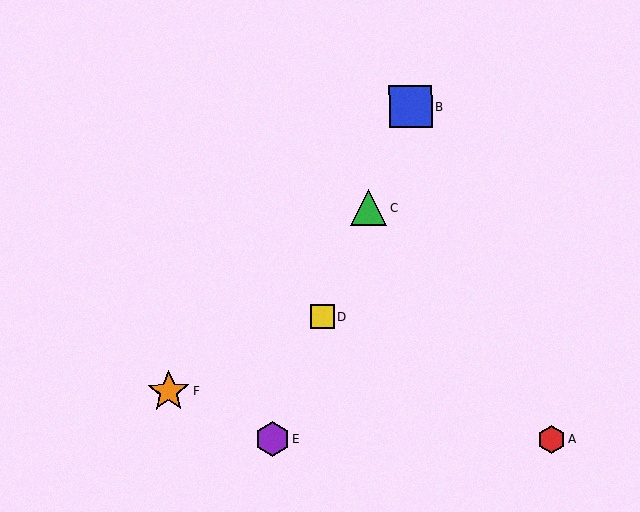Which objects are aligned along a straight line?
Objects B, C, D, E are aligned along a straight line.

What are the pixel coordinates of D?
Object D is at (323, 317).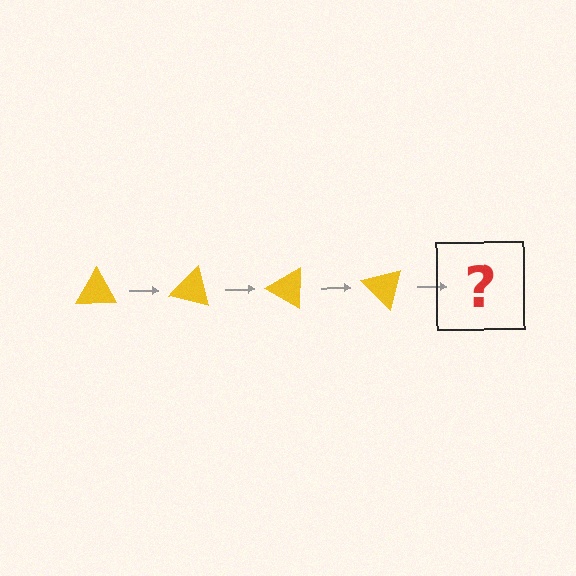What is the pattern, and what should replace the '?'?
The pattern is that the triangle rotates 15 degrees each step. The '?' should be a yellow triangle rotated 60 degrees.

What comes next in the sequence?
The next element should be a yellow triangle rotated 60 degrees.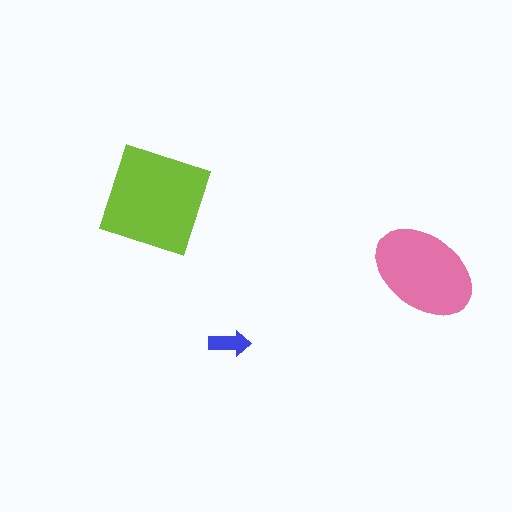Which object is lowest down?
The blue arrow is bottommost.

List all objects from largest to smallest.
The lime square, the pink ellipse, the blue arrow.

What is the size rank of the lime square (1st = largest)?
1st.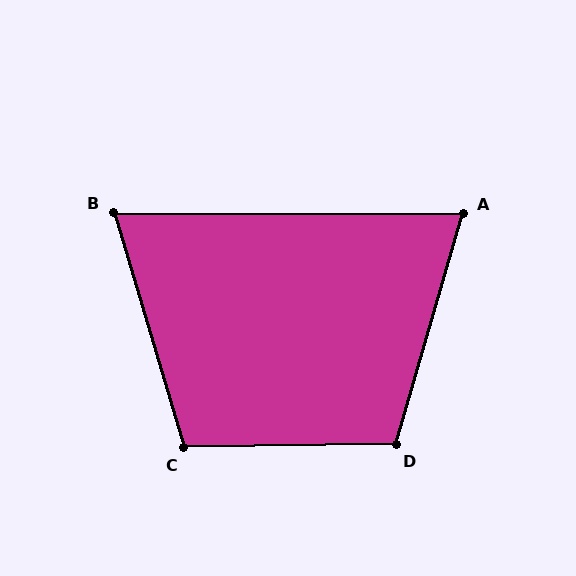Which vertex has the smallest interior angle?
B, at approximately 73 degrees.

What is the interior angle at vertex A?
Approximately 74 degrees (acute).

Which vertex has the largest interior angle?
D, at approximately 107 degrees.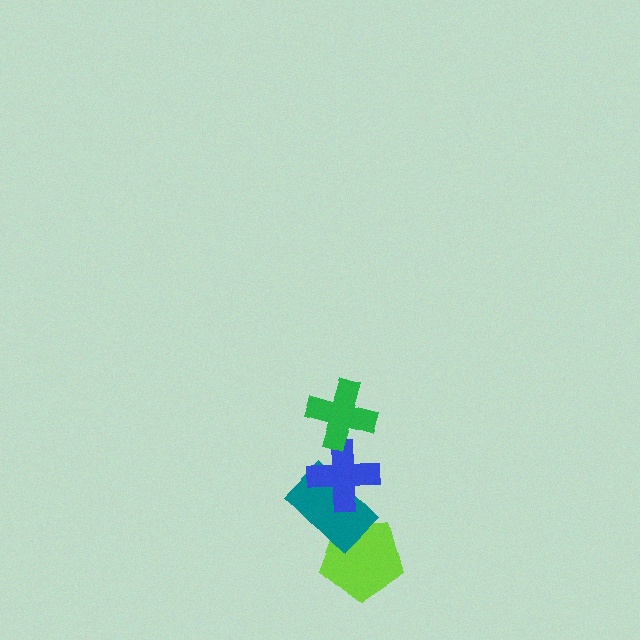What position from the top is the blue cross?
The blue cross is 2nd from the top.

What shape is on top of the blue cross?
The green cross is on top of the blue cross.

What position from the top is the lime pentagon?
The lime pentagon is 4th from the top.